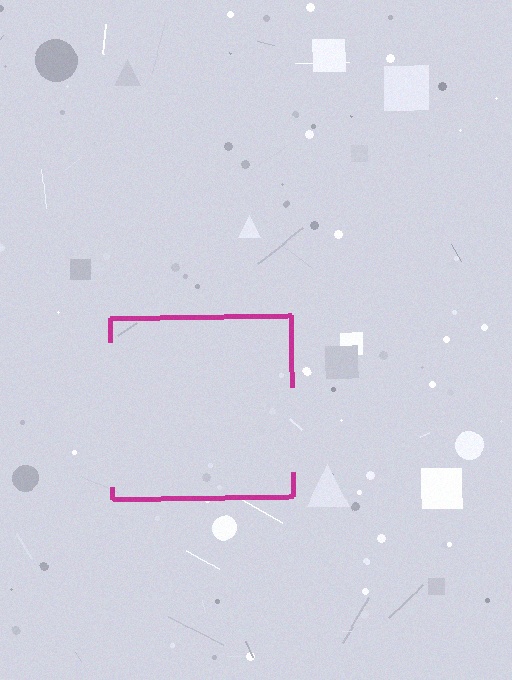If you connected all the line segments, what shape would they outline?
They would outline a square.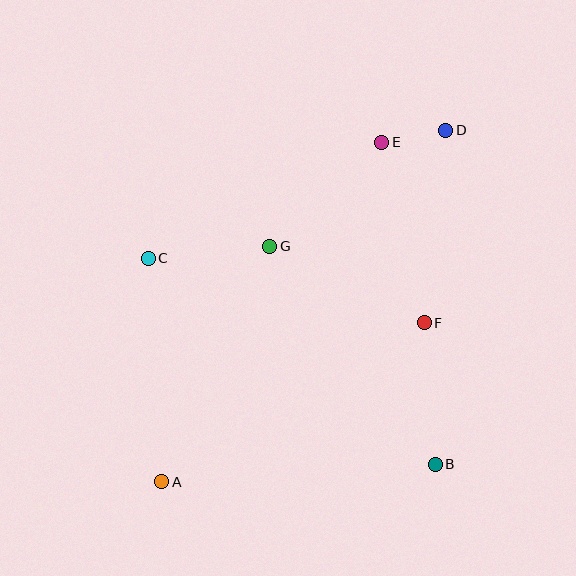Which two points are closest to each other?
Points D and E are closest to each other.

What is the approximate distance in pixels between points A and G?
The distance between A and G is approximately 259 pixels.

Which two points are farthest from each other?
Points A and D are farthest from each other.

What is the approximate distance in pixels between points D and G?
The distance between D and G is approximately 211 pixels.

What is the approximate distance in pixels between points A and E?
The distance between A and E is approximately 404 pixels.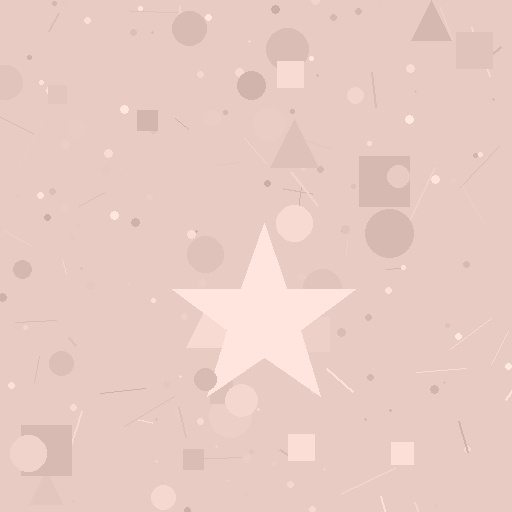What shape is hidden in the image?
A star is hidden in the image.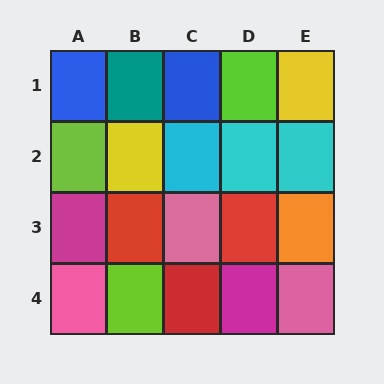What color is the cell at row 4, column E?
Pink.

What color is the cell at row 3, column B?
Red.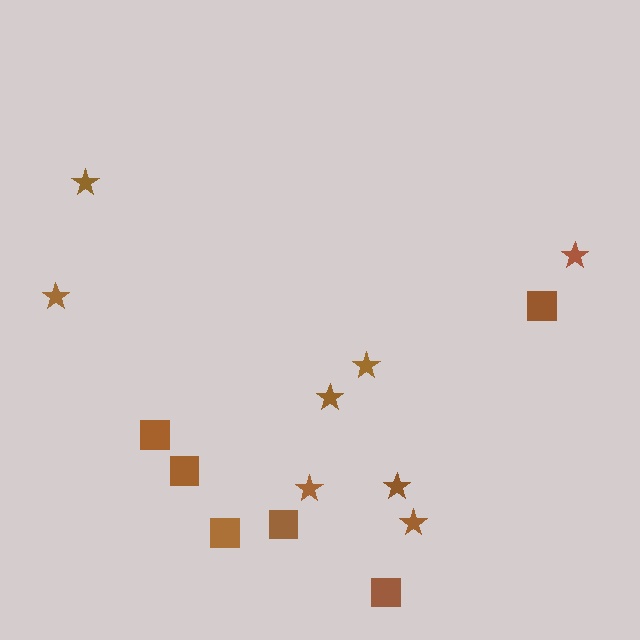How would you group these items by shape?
There are 2 groups: one group of squares (6) and one group of stars (8).